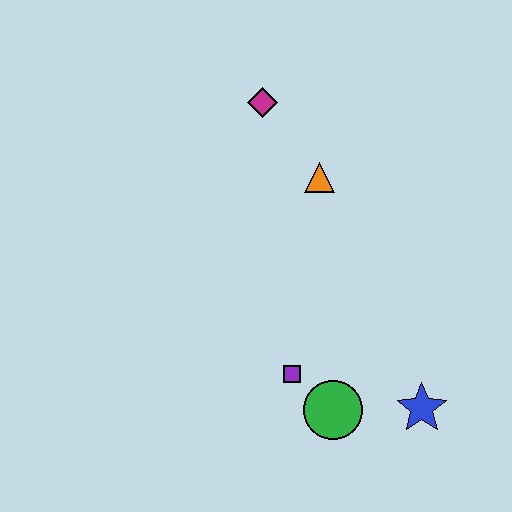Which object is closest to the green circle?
The purple square is closest to the green circle.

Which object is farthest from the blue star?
The magenta diamond is farthest from the blue star.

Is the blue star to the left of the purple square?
No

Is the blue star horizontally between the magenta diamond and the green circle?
No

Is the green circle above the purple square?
No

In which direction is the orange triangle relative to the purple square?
The orange triangle is above the purple square.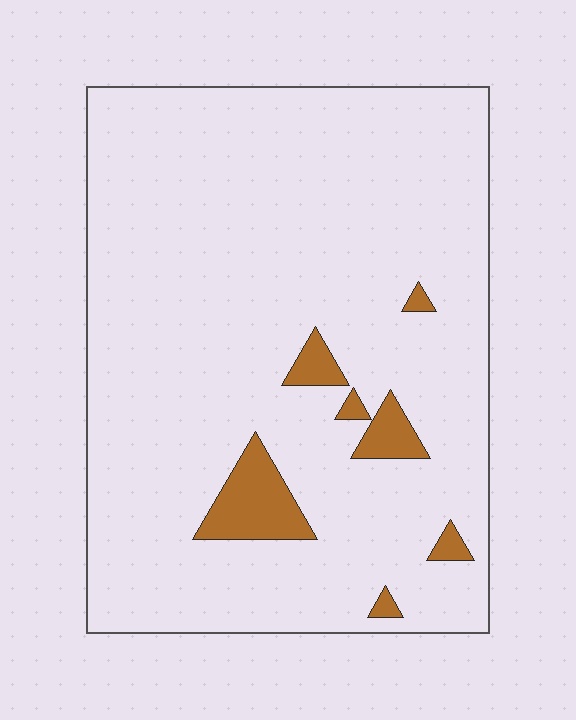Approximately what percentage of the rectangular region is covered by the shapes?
Approximately 5%.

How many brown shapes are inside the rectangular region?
7.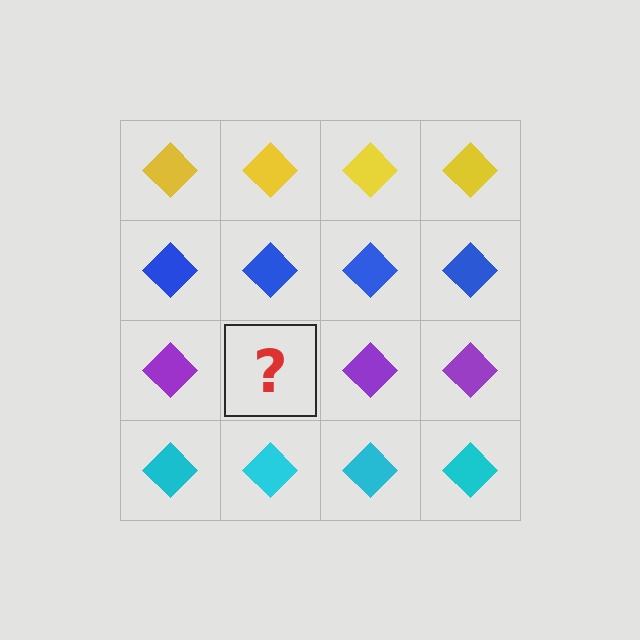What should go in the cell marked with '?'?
The missing cell should contain a purple diamond.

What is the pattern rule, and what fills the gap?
The rule is that each row has a consistent color. The gap should be filled with a purple diamond.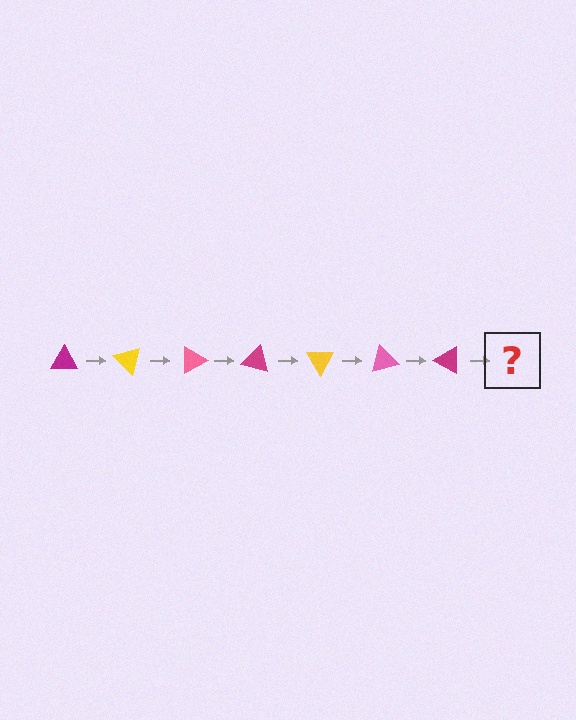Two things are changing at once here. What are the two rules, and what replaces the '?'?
The two rules are that it rotates 45 degrees each step and the color cycles through magenta, yellow, and pink. The '?' should be a yellow triangle, rotated 315 degrees from the start.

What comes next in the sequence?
The next element should be a yellow triangle, rotated 315 degrees from the start.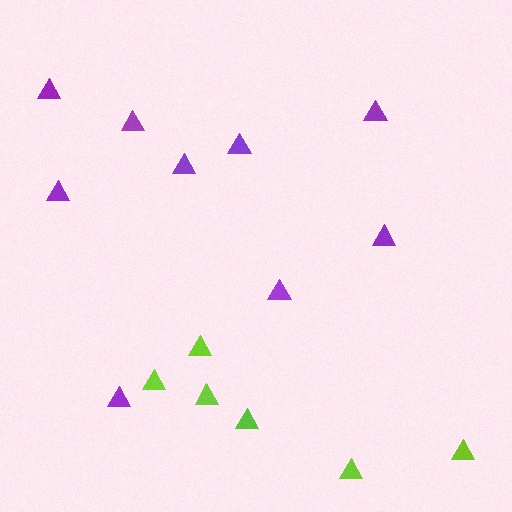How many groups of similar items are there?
There are 2 groups: one group of purple triangles (9) and one group of lime triangles (6).